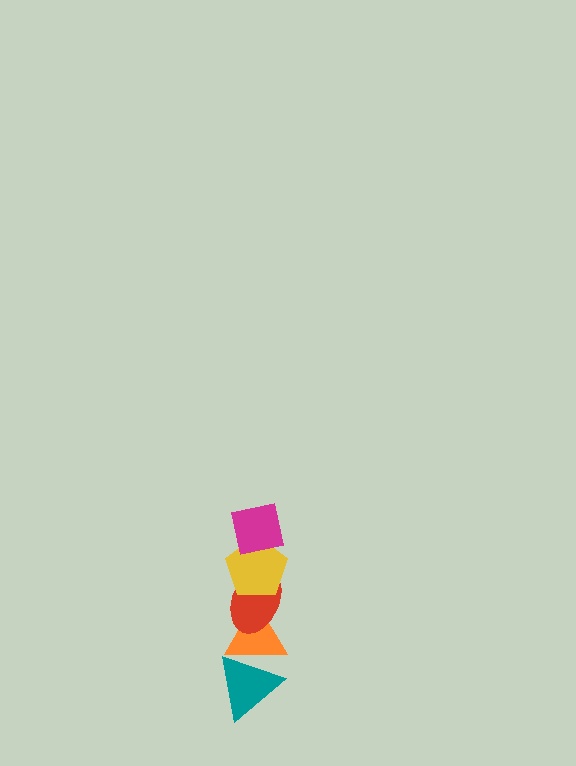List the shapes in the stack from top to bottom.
From top to bottom: the magenta square, the yellow pentagon, the red ellipse, the orange triangle, the teal triangle.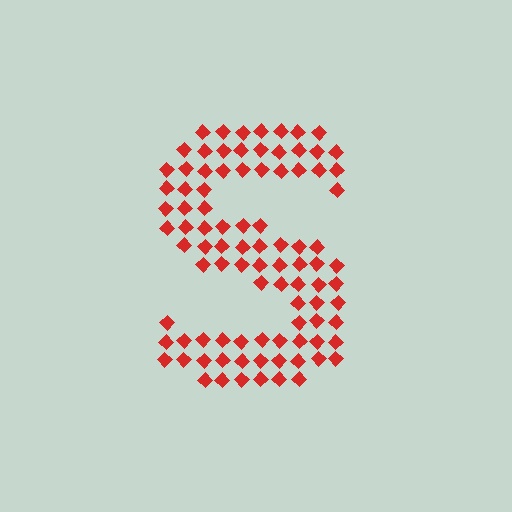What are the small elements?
The small elements are diamonds.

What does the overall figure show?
The overall figure shows the letter S.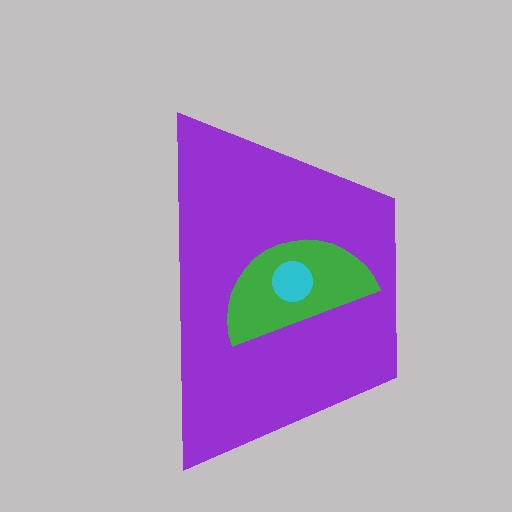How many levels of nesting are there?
3.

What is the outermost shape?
The purple trapezoid.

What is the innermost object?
The cyan circle.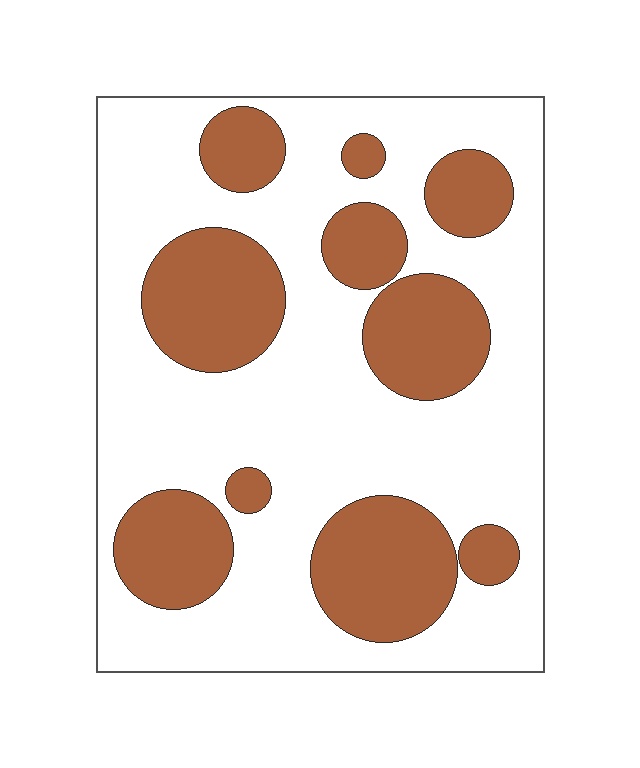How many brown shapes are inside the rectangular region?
10.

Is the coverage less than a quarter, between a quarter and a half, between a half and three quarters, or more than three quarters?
Between a quarter and a half.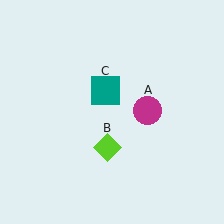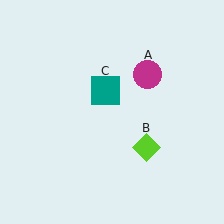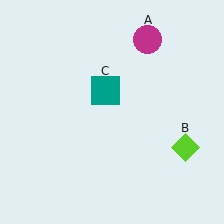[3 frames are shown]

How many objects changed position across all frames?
2 objects changed position: magenta circle (object A), lime diamond (object B).